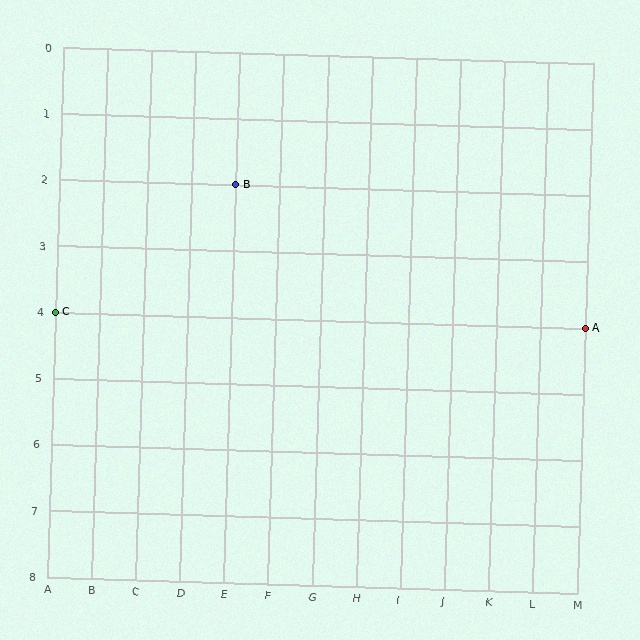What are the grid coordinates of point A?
Point A is at grid coordinates (M, 4).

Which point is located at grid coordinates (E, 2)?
Point B is at (E, 2).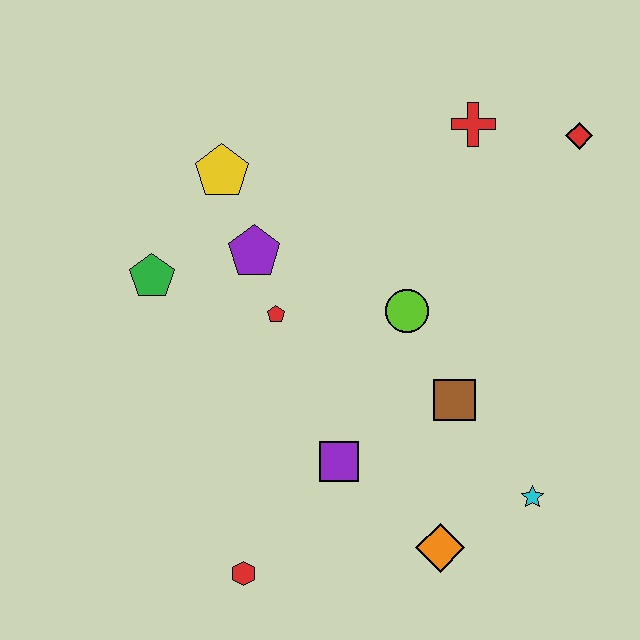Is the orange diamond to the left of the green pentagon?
No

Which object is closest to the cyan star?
The orange diamond is closest to the cyan star.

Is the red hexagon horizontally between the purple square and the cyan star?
No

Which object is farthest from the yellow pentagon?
The cyan star is farthest from the yellow pentagon.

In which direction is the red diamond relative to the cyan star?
The red diamond is above the cyan star.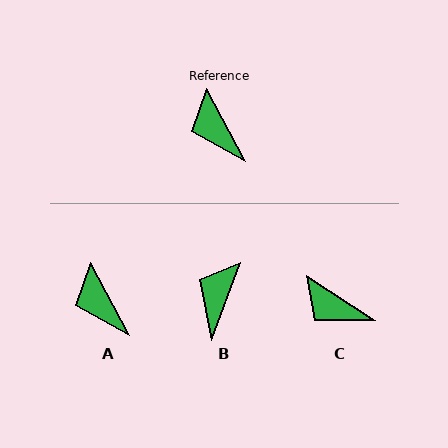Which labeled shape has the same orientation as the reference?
A.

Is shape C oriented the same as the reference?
No, it is off by about 29 degrees.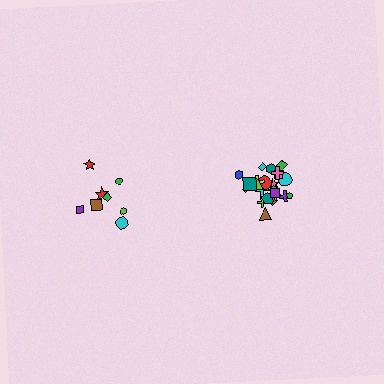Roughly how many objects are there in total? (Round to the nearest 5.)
Roughly 35 objects in total.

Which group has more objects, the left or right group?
The right group.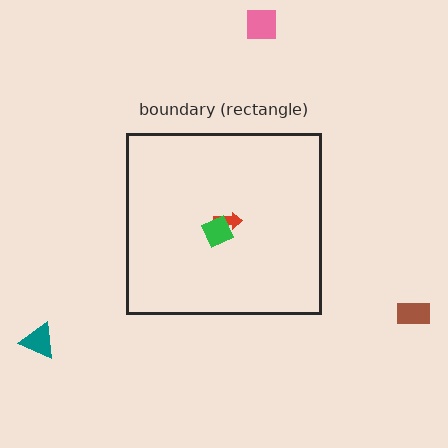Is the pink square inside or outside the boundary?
Outside.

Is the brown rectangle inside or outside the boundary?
Outside.